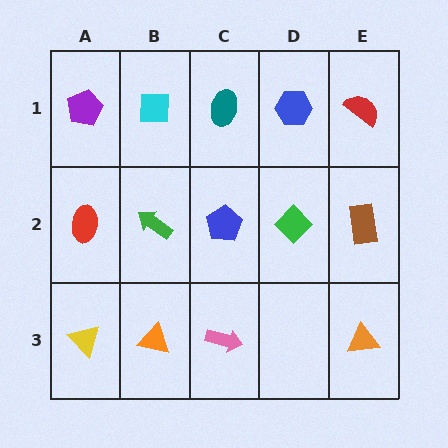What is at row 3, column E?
An orange triangle.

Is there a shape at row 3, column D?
No, that cell is empty.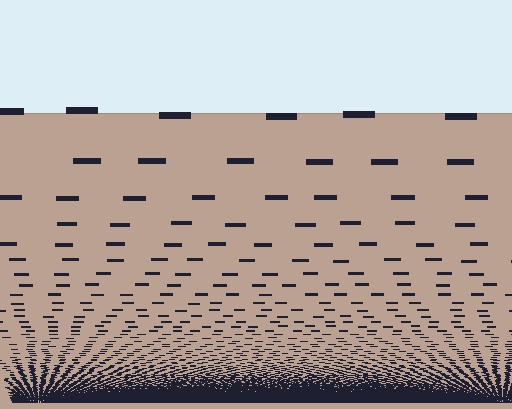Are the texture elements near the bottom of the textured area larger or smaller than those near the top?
Smaller. The gradient is inverted — elements near the bottom are smaller and denser.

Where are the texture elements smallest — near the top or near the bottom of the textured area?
Near the bottom.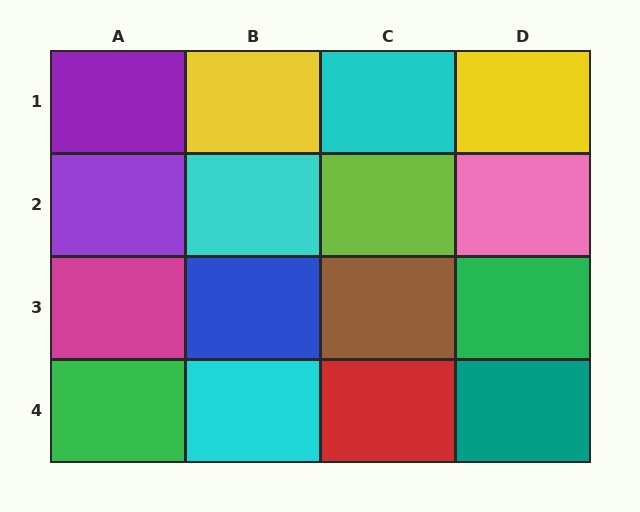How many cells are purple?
2 cells are purple.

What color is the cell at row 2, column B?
Cyan.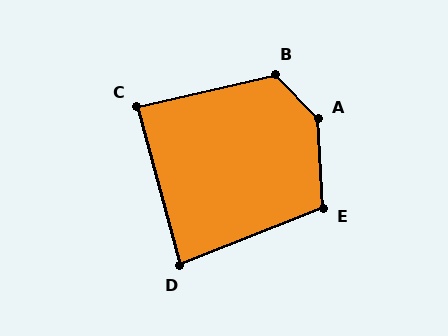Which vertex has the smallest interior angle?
D, at approximately 84 degrees.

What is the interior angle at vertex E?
Approximately 109 degrees (obtuse).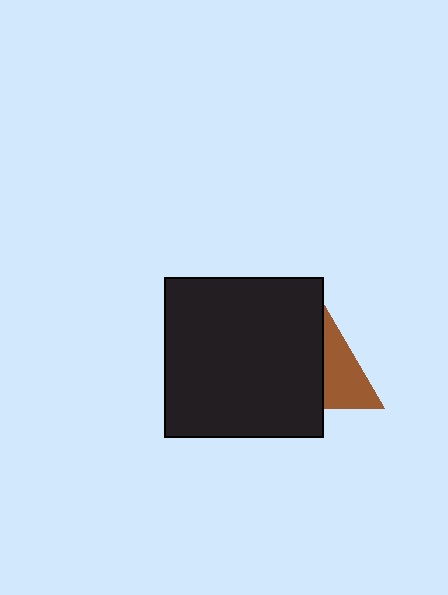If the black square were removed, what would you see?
You would see the complete brown triangle.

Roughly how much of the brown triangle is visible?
About half of it is visible (roughly 52%).